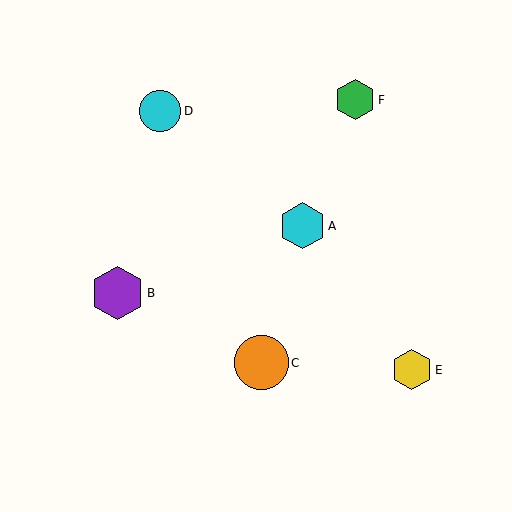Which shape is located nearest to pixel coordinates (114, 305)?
The purple hexagon (labeled B) at (117, 293) is nearest to that location.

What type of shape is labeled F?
Shape F is a green hexagon.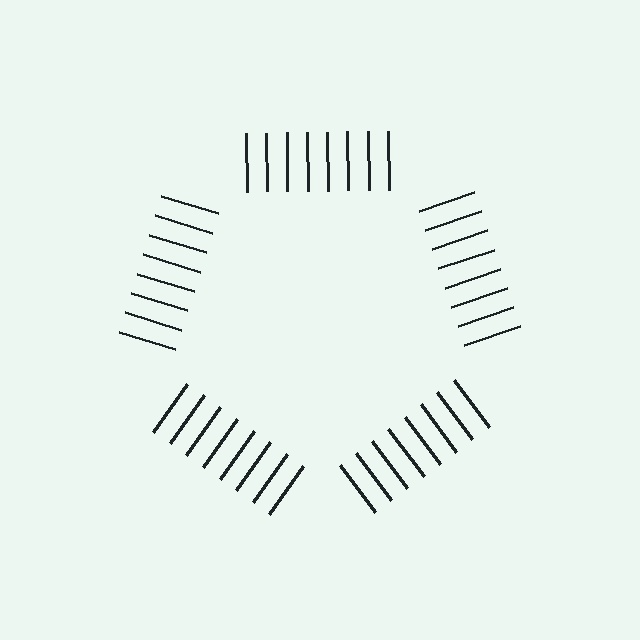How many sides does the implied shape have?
5 sides — the line-ends trace a pentagon.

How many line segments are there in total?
40 — 8 along each of the 5 edges.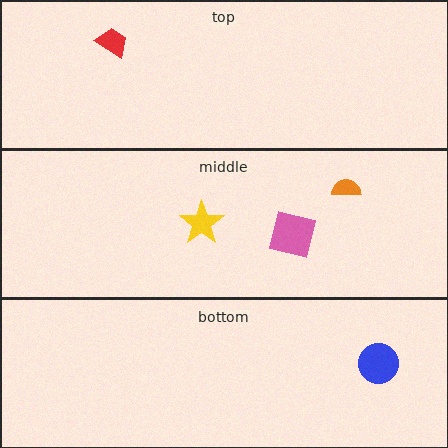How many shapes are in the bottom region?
1.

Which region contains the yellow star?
The middle region.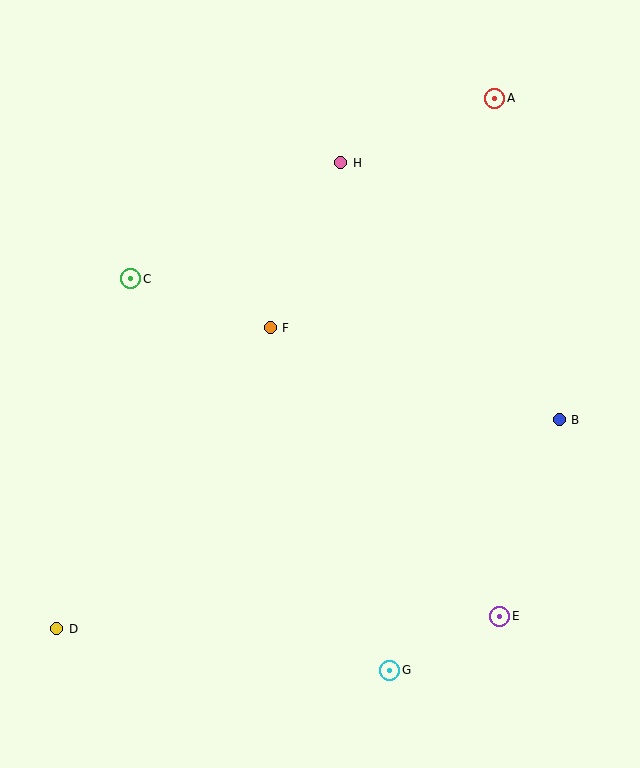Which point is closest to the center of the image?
Point F at (270, 328) is closest to the center.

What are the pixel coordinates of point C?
Point C is at (131, 279).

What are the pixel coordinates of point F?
Point F is at (270, 328).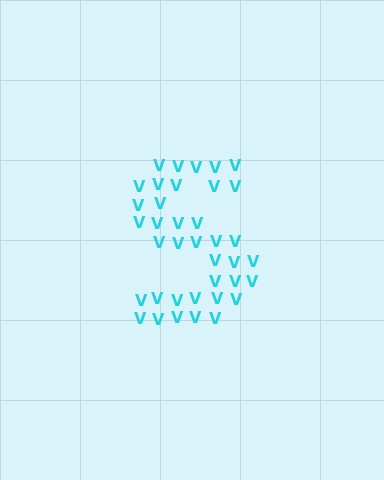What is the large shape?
The large shape is the letter S.